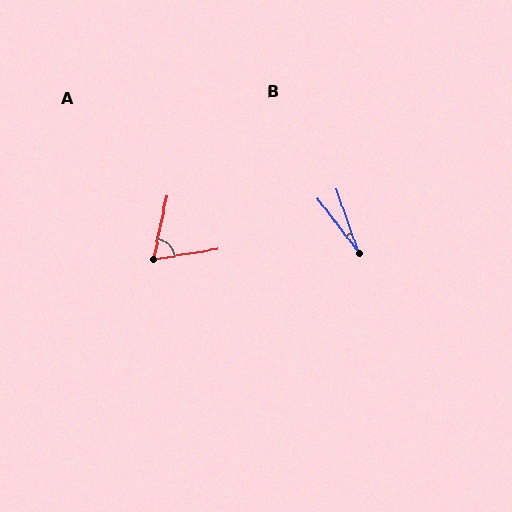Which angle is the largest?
A, at approximately 69 degrees.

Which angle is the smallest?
B, at approximately 18 degrees.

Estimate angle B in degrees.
Approximately 18 degrees.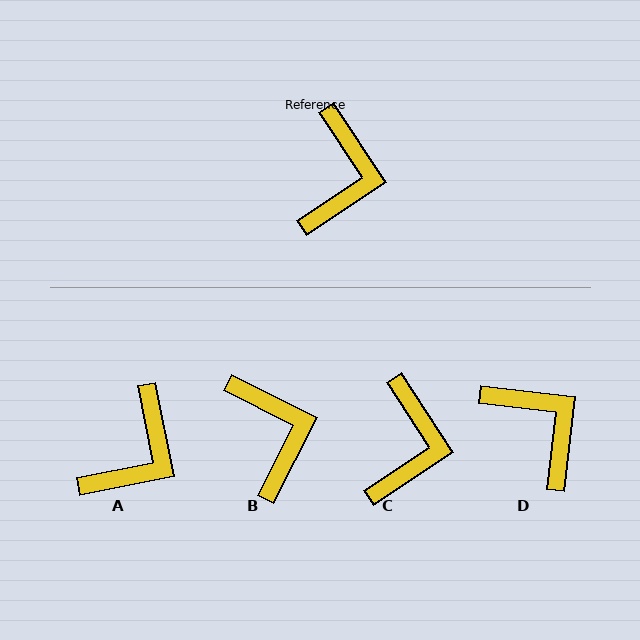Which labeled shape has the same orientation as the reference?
C.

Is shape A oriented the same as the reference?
No, it is off by about 22 degrees.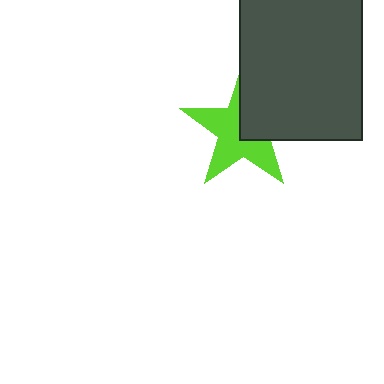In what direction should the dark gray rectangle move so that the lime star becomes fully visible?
The dark gray rectangle should move toward the upper-right. That is the shortest direction to clear the overlap and leave the lime star fully visible.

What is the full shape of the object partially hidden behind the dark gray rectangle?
The partially hidden object is a lime star.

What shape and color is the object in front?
The object in front is a dark gray rectangle.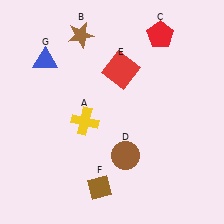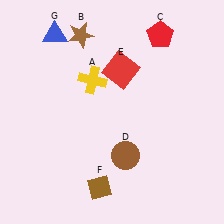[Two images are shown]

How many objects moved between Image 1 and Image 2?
2 objects moved between the two images.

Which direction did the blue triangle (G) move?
The blue triangle (G) moved up.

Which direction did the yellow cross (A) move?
The yellow cross (A) moved up.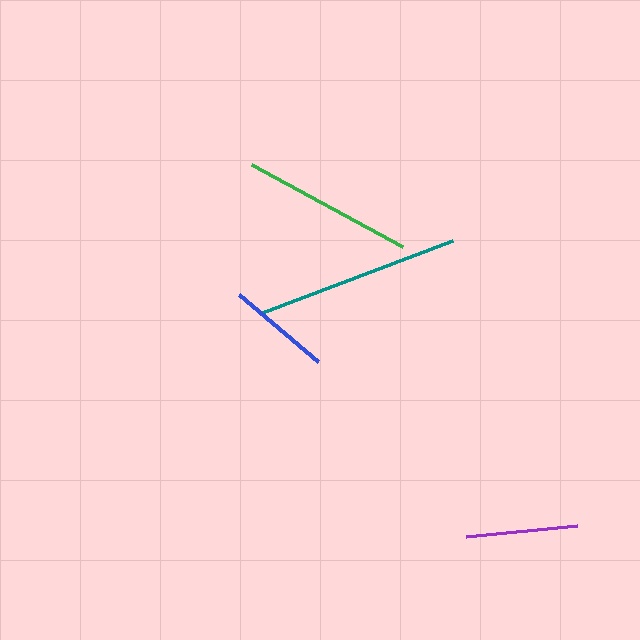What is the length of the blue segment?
The blue segment is approximately 103 pixels long.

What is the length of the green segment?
The green segment is approximately 172 pixels long.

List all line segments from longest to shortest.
From longest to shortest: teal, green, purple, blue.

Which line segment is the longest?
The teal line is the longest at approximately 207 pixels.